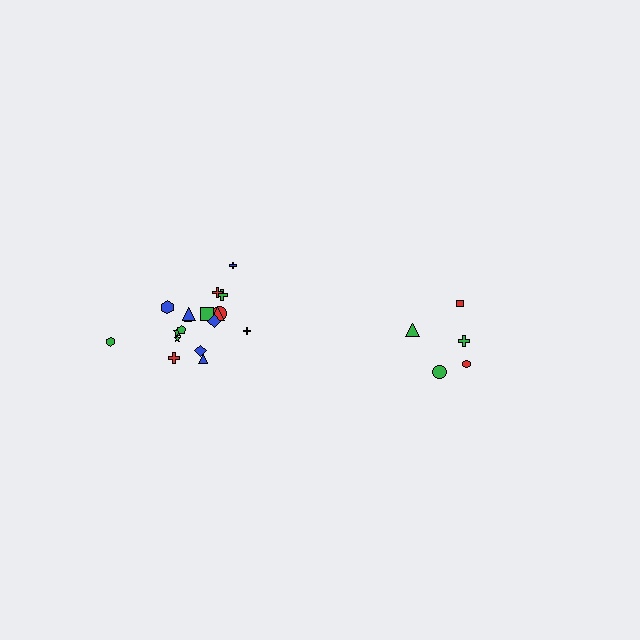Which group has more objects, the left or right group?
The left group.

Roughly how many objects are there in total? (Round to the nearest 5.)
Roughly 25 objects in total.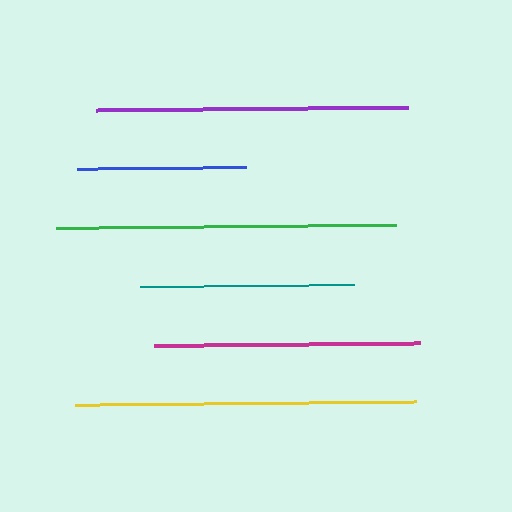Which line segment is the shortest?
The blue line is the shortest at approximately 169 pixels.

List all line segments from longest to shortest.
From longest to shortest: yellow, green, purple, magenta, teal, blue.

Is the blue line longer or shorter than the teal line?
The teal line is longer than the blue line.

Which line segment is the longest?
The yellow line is the longest at approximately 342 pixels.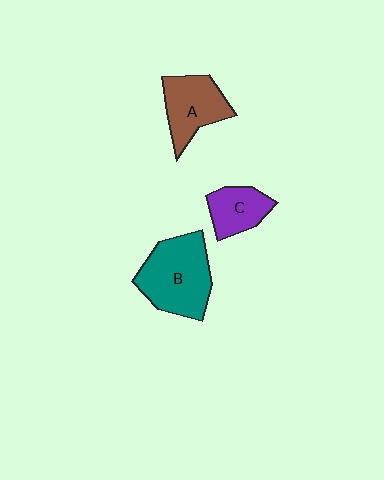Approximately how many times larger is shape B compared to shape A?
Approximately 1.4 times.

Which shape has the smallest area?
Shape C (purple).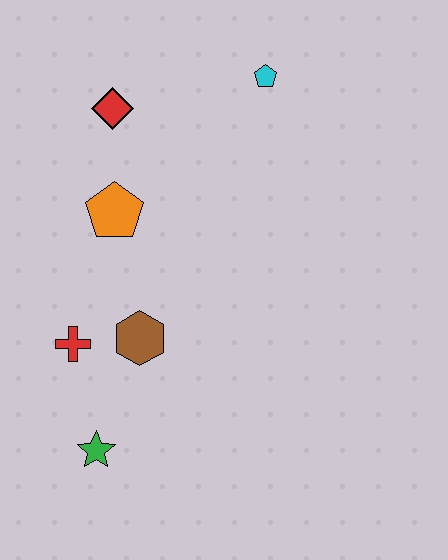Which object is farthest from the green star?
The cyan pentagon is farthest from the green star.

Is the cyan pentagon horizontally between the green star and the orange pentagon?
No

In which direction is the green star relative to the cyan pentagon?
The green star is below the cyan pentagon.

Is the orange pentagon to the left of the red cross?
No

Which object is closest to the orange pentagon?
The red diamond is closest to the orange pentagon.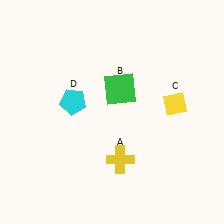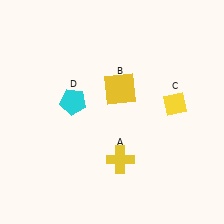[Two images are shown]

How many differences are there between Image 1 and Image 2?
There is 1 difference between the two images.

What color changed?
The square (B) changed from green in Image 1 to yellow in Image 2.